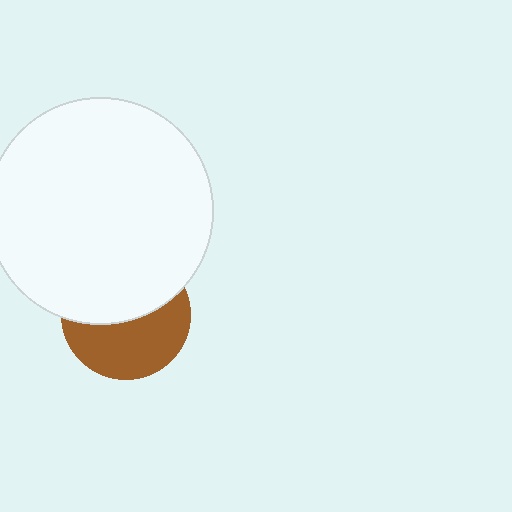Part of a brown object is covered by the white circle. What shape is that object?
It is a circle.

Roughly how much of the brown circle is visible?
About half of it is visible (roughly 50%).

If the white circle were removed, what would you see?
You would see the complete brown circle.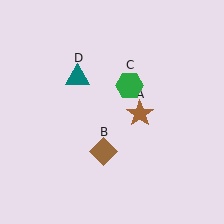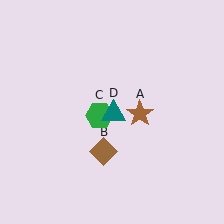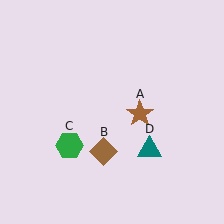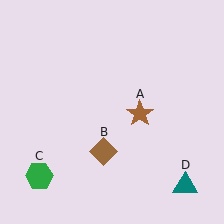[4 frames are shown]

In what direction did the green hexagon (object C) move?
The green hexagon (object C) moved down and to the left.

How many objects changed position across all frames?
2 objects changed position: green hexagon (object C), teal triangle (object D).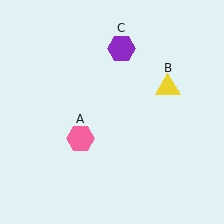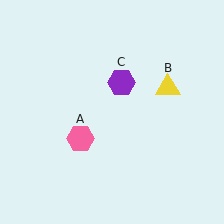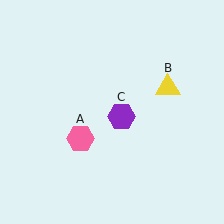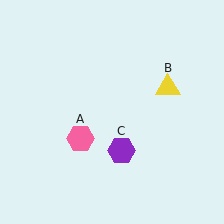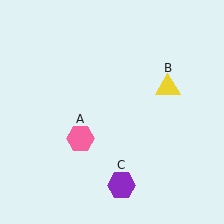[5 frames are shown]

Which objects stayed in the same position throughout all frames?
Pink hexagon (object A) and yellow triangle (object B) remained stationary.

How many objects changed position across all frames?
1 object changed position: purple hexagon (object C).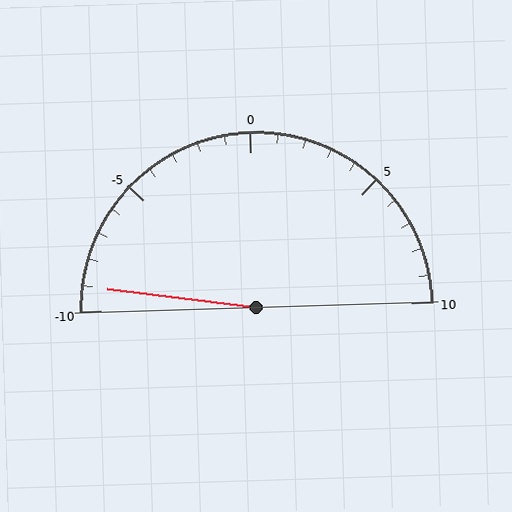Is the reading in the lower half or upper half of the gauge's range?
The reading is in the lower half of the range (-10 to 10).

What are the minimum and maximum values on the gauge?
The gauge ranges from -10 to 10.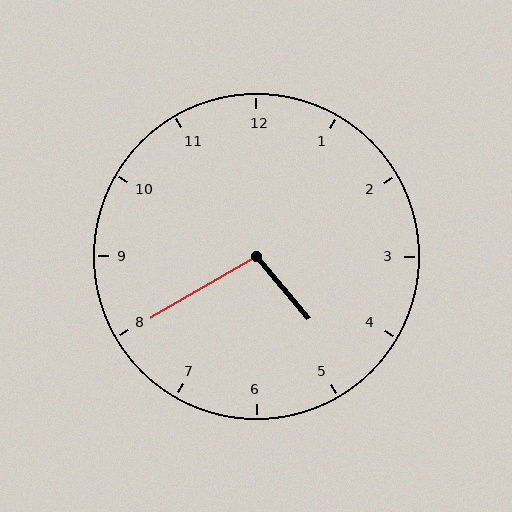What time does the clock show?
4:40.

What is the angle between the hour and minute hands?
Approximately 100 degrees.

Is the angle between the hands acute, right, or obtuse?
It is obtuse.